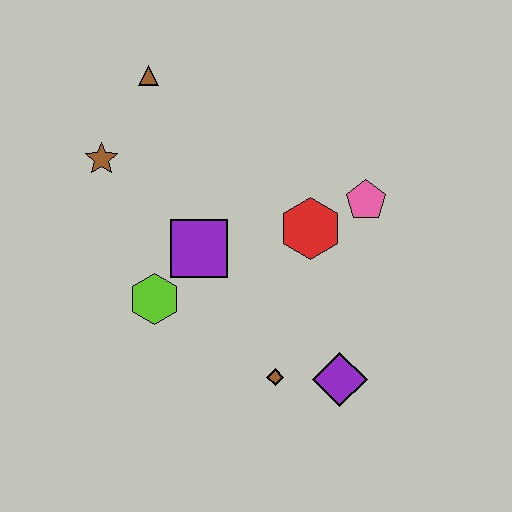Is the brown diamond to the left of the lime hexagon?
No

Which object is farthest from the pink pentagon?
The brown star is farthest from the pink pentagon.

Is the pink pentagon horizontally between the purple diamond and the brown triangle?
No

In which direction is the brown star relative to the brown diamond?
The brown star is above the brown diamond.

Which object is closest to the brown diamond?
The purple diamond is closest to the brown diamond.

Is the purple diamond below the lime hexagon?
Yes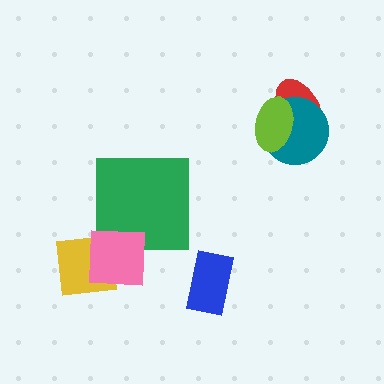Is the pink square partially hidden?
No, no other shape covers it.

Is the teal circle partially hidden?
Yes, it is partially covered by another shape.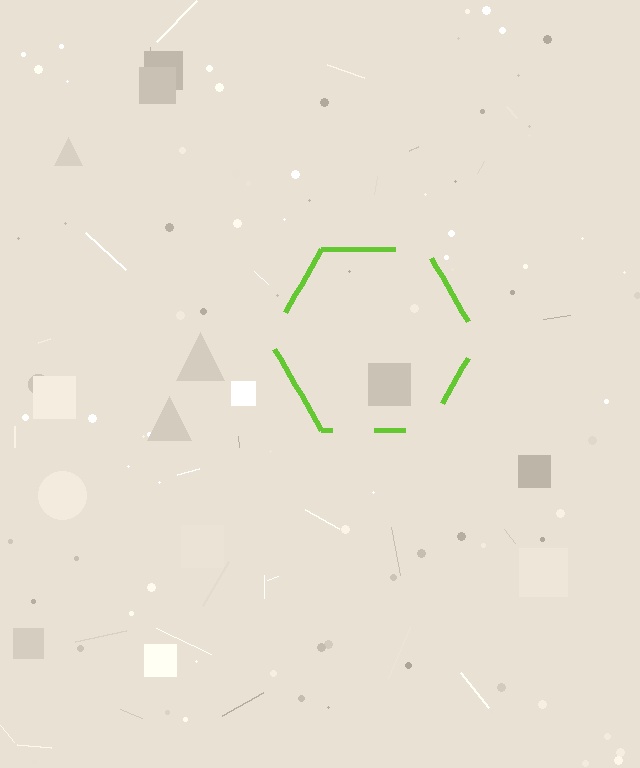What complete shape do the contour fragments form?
The contour fragments form a hexagon.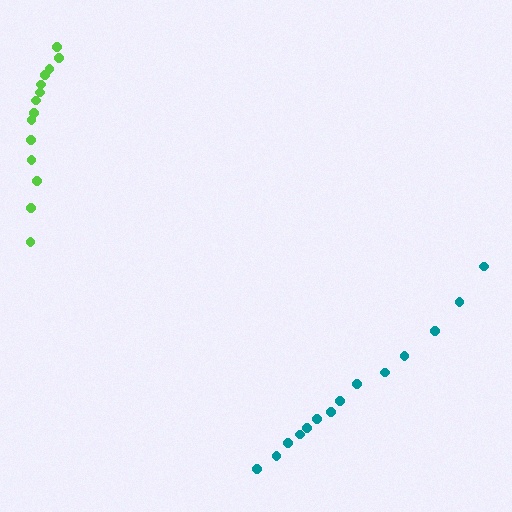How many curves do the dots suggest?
There are 2 distinct paths.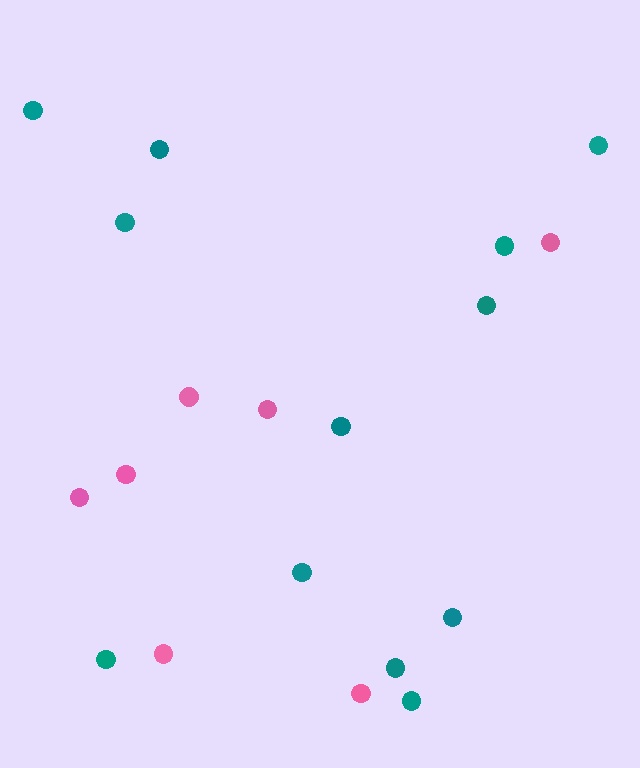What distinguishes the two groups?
There are 2 groups: one group of pink circles (7) and one group of teal circles (12).